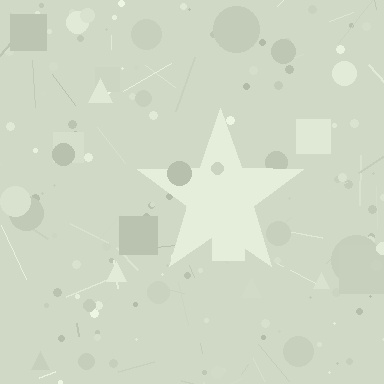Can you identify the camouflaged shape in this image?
The camouflaged shape is a star.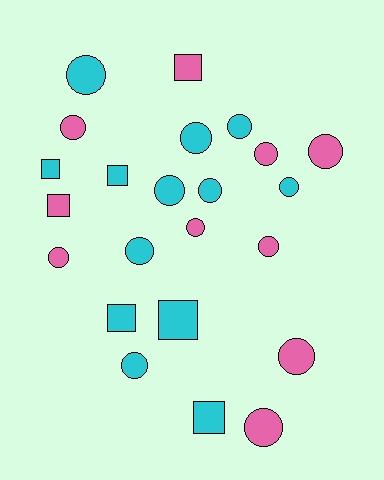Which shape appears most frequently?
Circle, with 16 objects.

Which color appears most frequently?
Cyan, with 13 objects.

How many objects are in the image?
There are 23 objects.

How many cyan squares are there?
There are 5 cyan squares.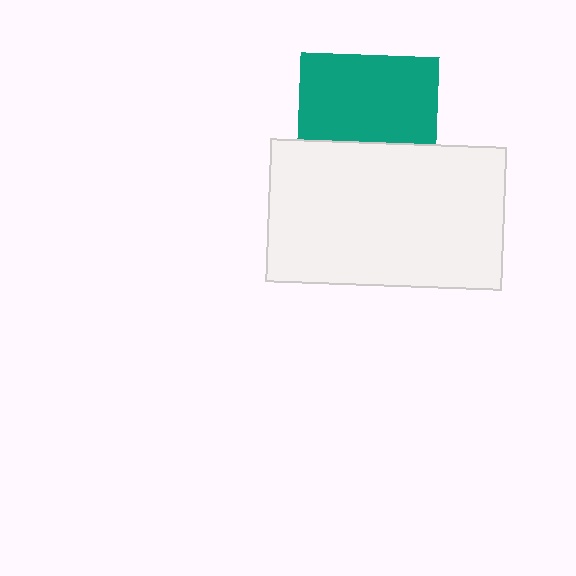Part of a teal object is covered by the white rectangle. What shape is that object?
It is a square.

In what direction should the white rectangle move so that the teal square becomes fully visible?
The white rectangle should move down. That is the shortest direction to clear the overlap and leave the teal square fully visible.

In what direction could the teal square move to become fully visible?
The teal square could move up. That would shift it out from behind the white rectangle entirely.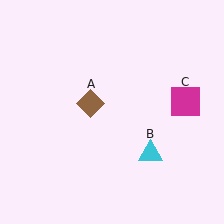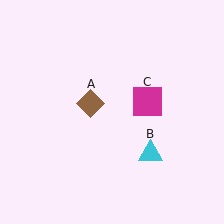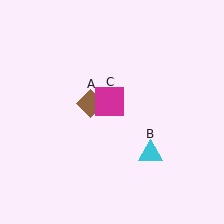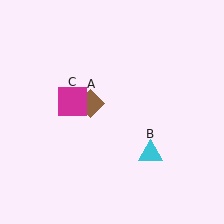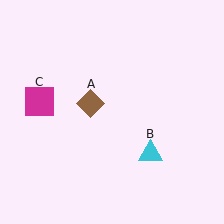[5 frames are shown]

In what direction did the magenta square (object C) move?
The magenta square (object C) moved left.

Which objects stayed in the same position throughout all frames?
Brown diamond (object A) and cyan triangle (object B) remained stationary.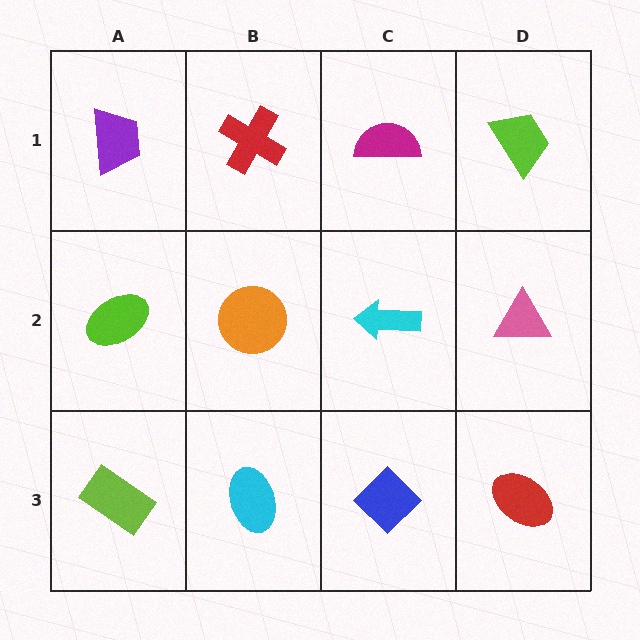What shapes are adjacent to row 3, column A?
A lime ellipse (row 2, column A), a cyan ellipse (row 3, column B).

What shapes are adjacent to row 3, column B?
An orange circle (row 2, column B), a lime rectangle (row 3, column A), a blue diamond (row 3, column C).